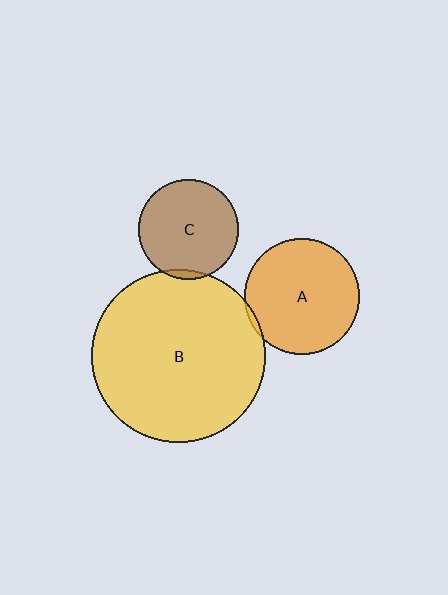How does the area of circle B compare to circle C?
Approximately 3.0 times.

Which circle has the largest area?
Circle B (yellow).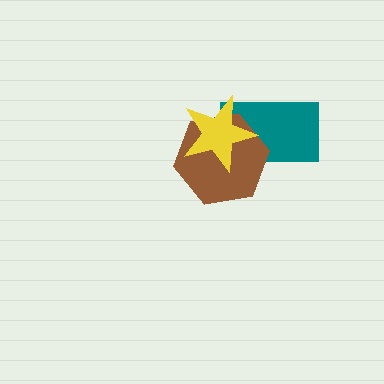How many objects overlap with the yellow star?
2 objects overlap with the yellow star.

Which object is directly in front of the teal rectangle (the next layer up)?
The brown hexagon is directly in front of the teal rectangle.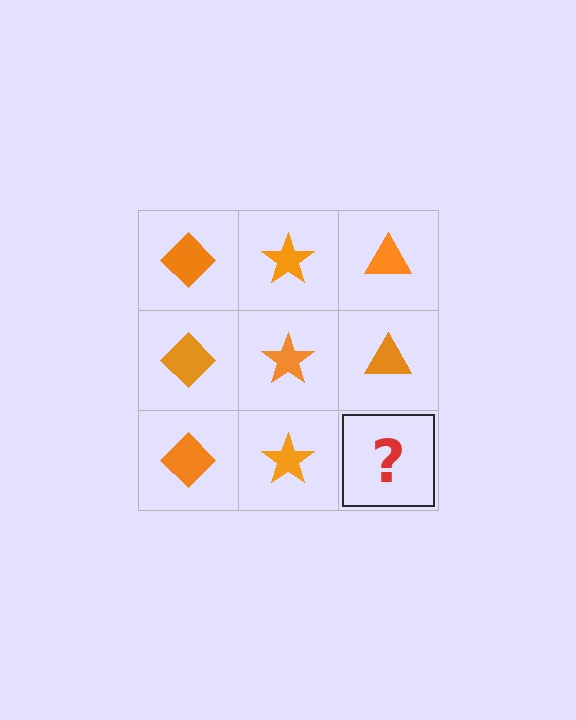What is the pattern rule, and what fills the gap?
The rule is that each column has a consistent shape. The gap should be filled with an orange triangle.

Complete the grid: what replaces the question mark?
The question mark should be replaced with an orange triangle.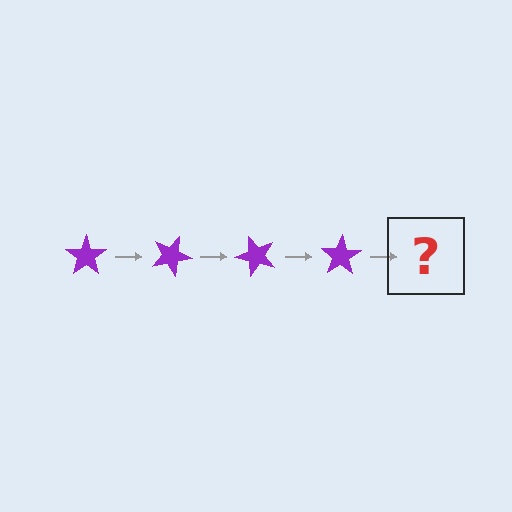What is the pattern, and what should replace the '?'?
The pattern is that the star rotates 25 degrees each step. The '?' should be a purple star rotated 100 degrees.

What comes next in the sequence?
The next element should be a purple star rotated 100 degrees.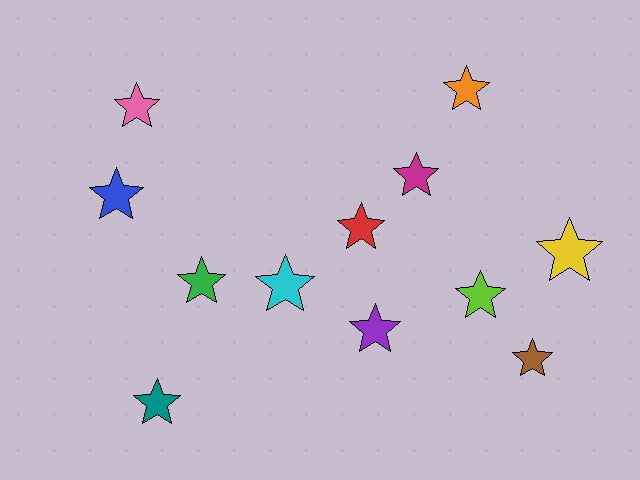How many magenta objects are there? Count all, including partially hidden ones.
There is 1 magenta object.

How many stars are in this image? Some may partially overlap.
There are 12 stars.